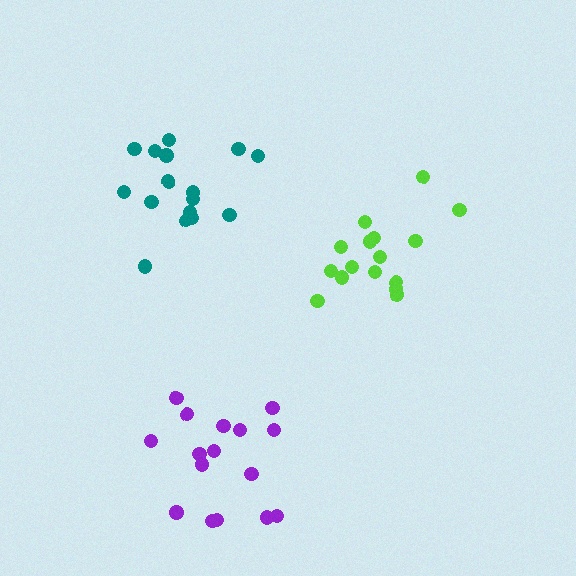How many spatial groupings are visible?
There are 3 spatial groupings.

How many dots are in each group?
Group 1: 16 dots, Group 2: 16 dots, Group 3: 16 dots (48 total).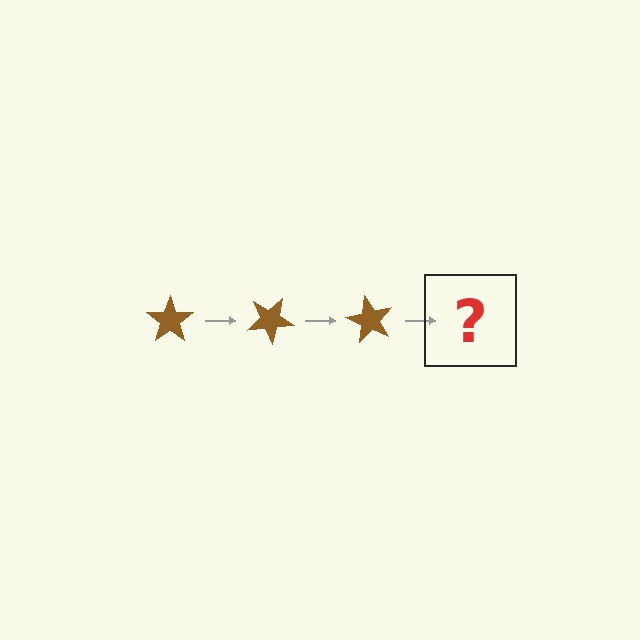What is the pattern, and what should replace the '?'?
The pattern is that the star rotates 30 degrees each step. The '?' should be a brown star rotated 90 degrees.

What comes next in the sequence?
The next element should be a brown star rotated 90 degrees.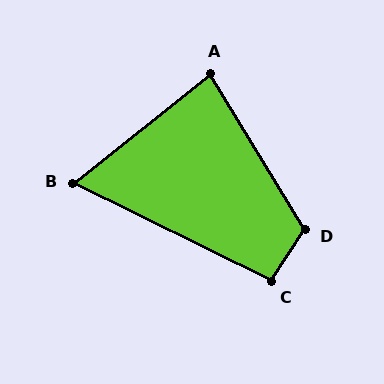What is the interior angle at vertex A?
Approximately 83 degrees (acute).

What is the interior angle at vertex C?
Approximately 97 degrees (obtuse).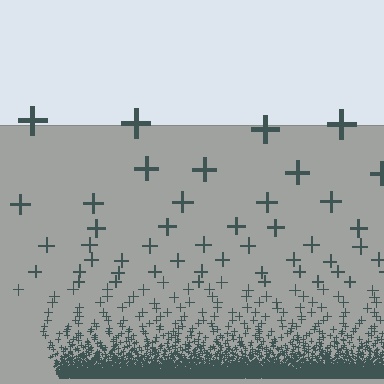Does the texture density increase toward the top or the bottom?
Density increases toward the bottom.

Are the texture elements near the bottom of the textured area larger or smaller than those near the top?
Smaller. The gradient is inverted — elements near the bottom are smaller and denser.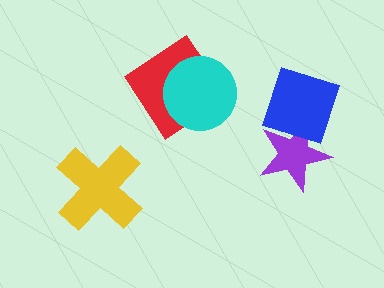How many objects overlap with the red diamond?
1 object overlaps with the red diamond.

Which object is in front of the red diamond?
The cyan circle is in front of the red diamond.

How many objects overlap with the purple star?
1 object overlaps with the purple star.